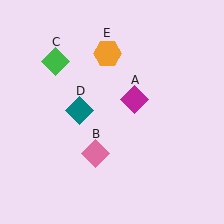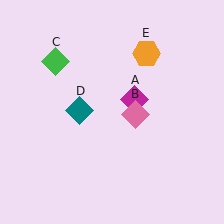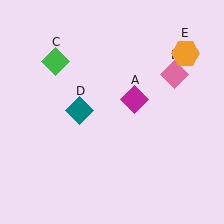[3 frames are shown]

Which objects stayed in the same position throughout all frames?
Magenta diamond (object A) and green diamond (object C) and teal diamond (object D) remained stationary.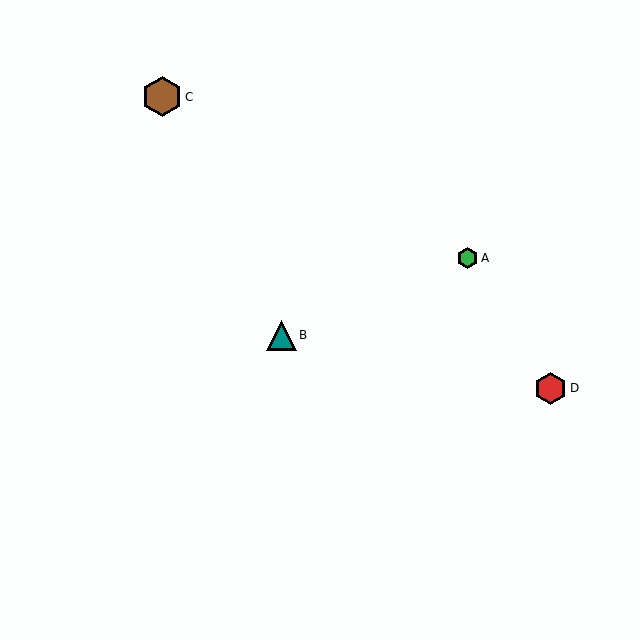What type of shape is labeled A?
Shape A is a green hexagon.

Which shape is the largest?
The brown hexagon (labeled C) is the largest.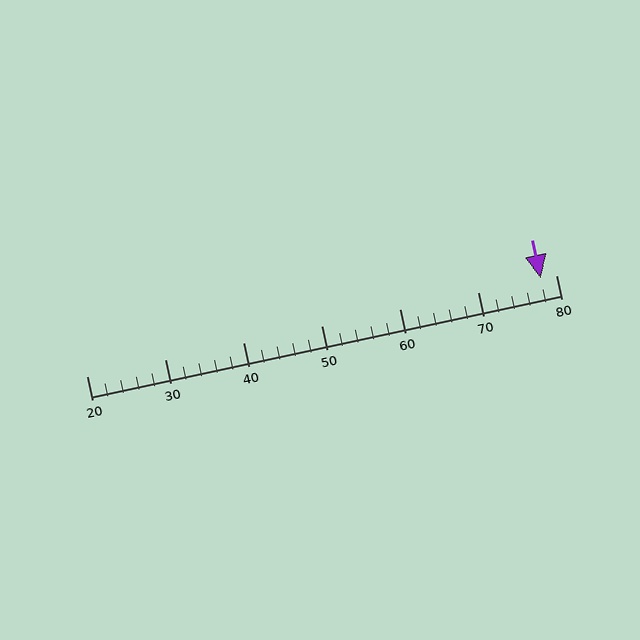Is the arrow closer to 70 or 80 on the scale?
The arrow is closer to 80.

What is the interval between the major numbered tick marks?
The major tick marks are spaced 10 units apart.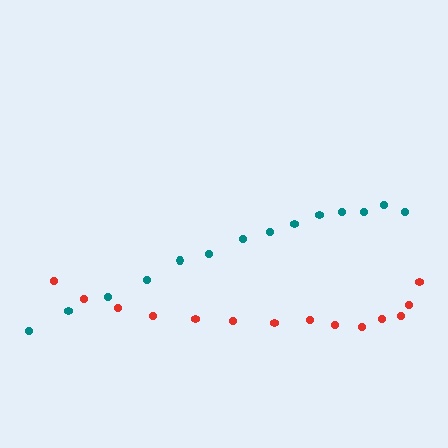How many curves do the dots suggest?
There are 2 distinct paths.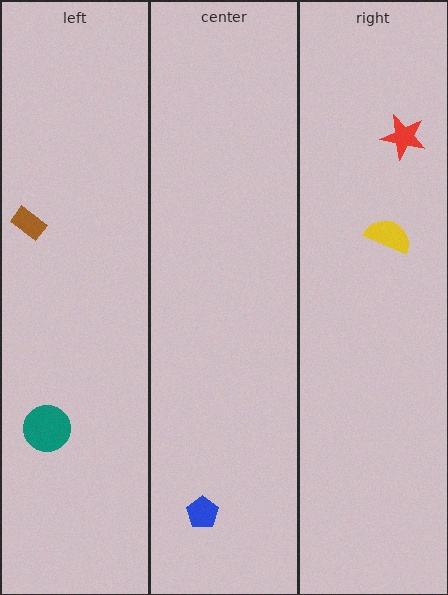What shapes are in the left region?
The teal circle, the brown rectangle.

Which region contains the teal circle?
The left region.